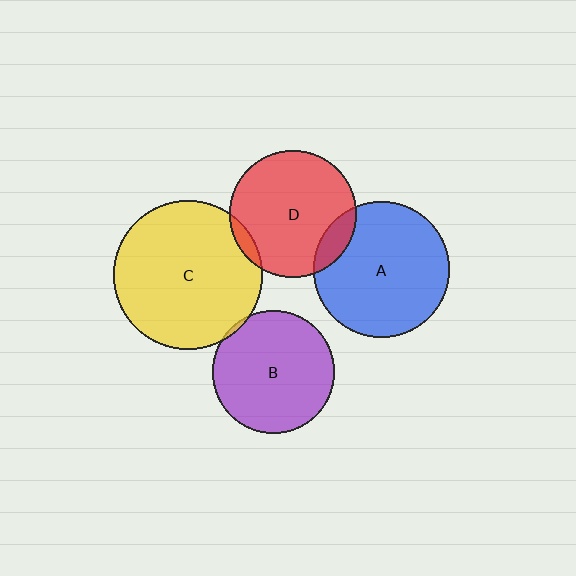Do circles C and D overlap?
Yes.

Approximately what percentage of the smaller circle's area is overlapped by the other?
Approximately 5%.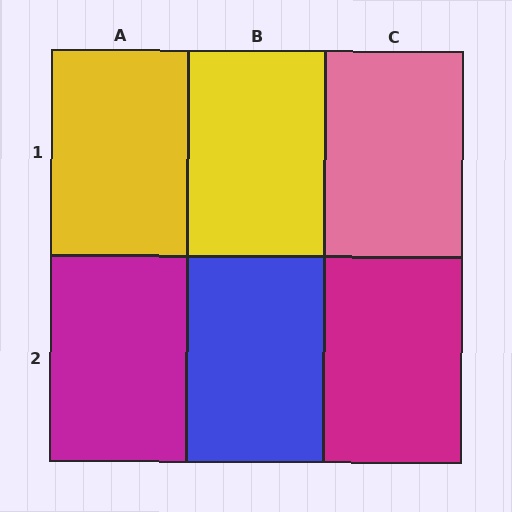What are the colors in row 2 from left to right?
Magenta, blue, magenta.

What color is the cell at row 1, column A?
Yellow.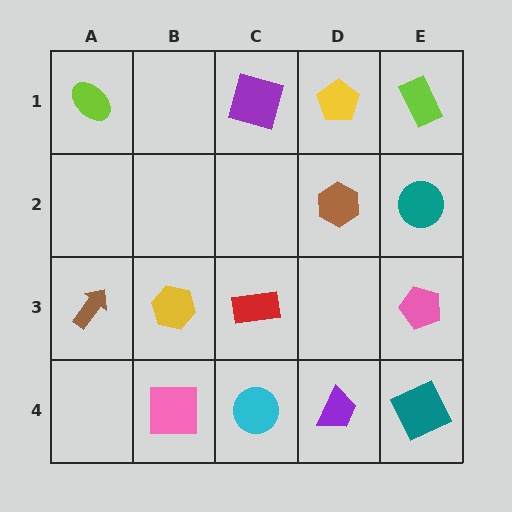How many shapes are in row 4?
4 shapes.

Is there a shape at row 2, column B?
No, that cell is empty.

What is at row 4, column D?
A purple trapezoid.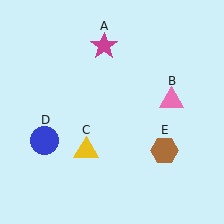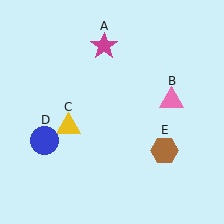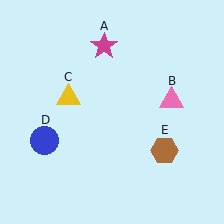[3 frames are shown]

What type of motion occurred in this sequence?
The yellow triangle (object C) rotated clockwise around the center of the scene.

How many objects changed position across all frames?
1 object changed position: yellow triangle (object C).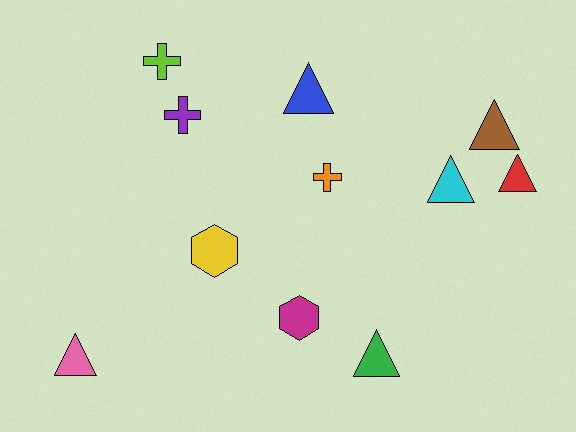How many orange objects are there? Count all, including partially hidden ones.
There is 1 orange object.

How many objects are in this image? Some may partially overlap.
There are 11 objects.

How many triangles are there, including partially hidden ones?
There are 6 triangles.